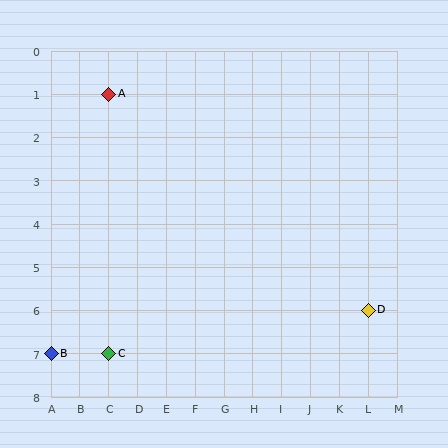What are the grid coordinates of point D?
Point D is at grid coordinates (L, 6).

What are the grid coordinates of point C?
Point C is at grid coordinates (C, 7).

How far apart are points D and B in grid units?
Points D and B are 11 columns and 1 row apart (about 11.0 grid units diagonally).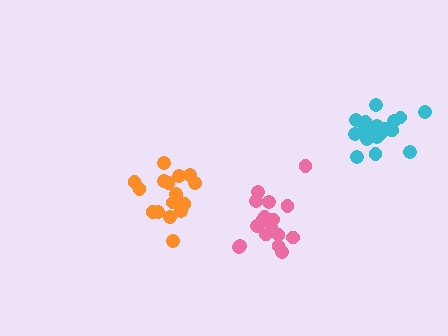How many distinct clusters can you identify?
There are 3 distinct clusters.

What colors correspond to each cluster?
The clusters are colored: cyan, pink, orange.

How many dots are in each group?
Group 1: 18 dots, Group 2: 19 dots, Group 3: 17 dots (54 total).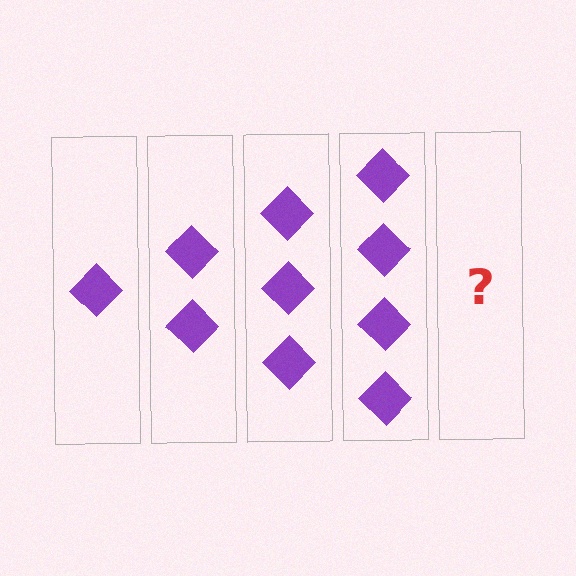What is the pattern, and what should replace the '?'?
The pattern is that each step adds one more diamond. The '?' should be 5 diamonds.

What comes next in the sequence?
The next element should be 5 diamonds.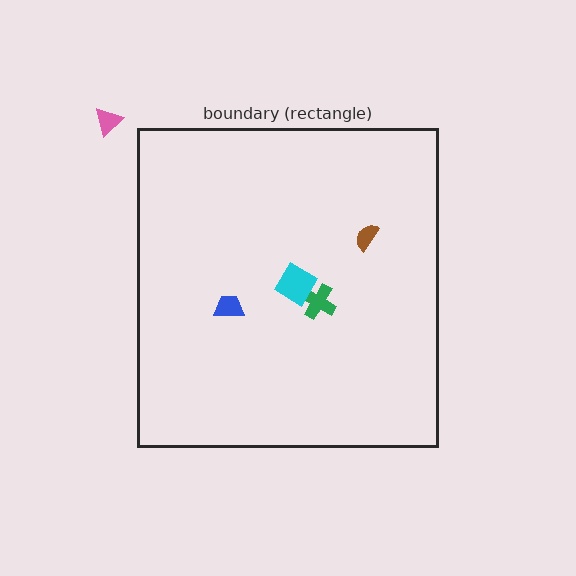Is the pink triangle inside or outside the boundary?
Outside.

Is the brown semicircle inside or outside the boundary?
Inside.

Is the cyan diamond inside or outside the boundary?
Inside.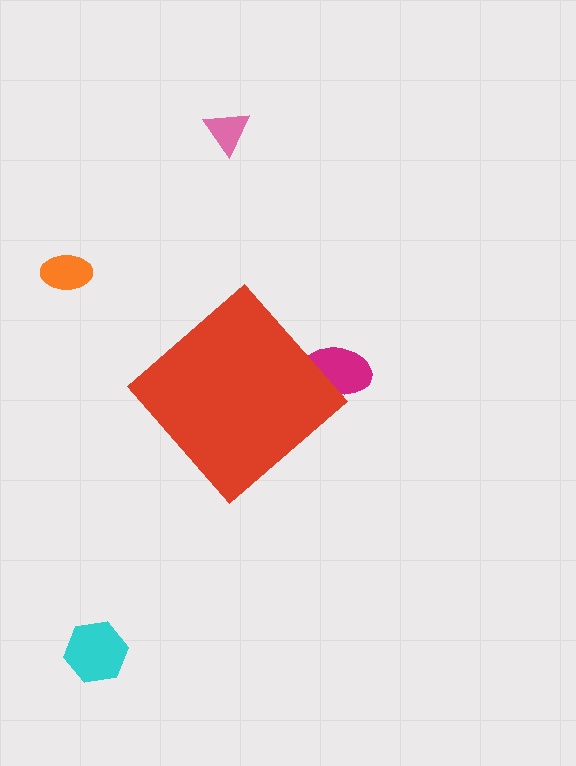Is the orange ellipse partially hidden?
No, the orange ellipse is fully visible.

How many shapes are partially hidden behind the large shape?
1 shape is partially hidden.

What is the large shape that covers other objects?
A red diamond.